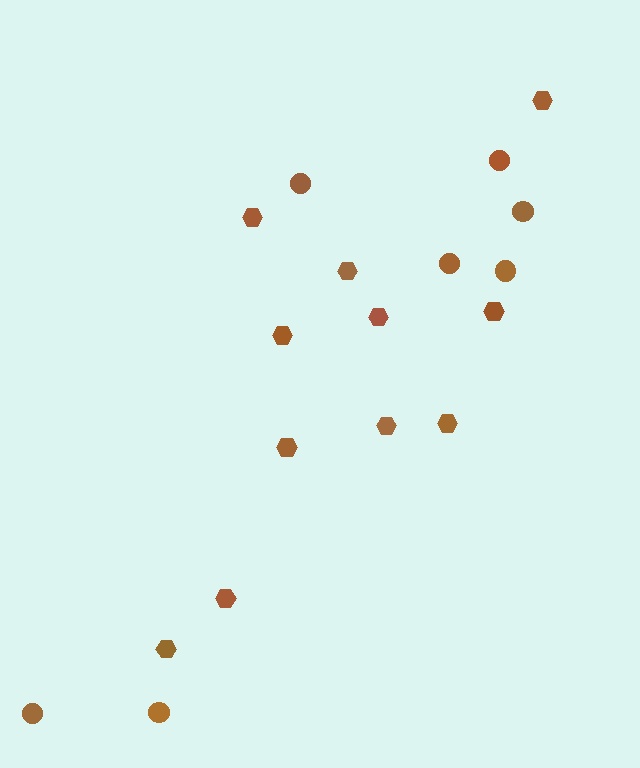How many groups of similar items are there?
There are 2 groups: one group of circles (7) and one group of hexagons (11).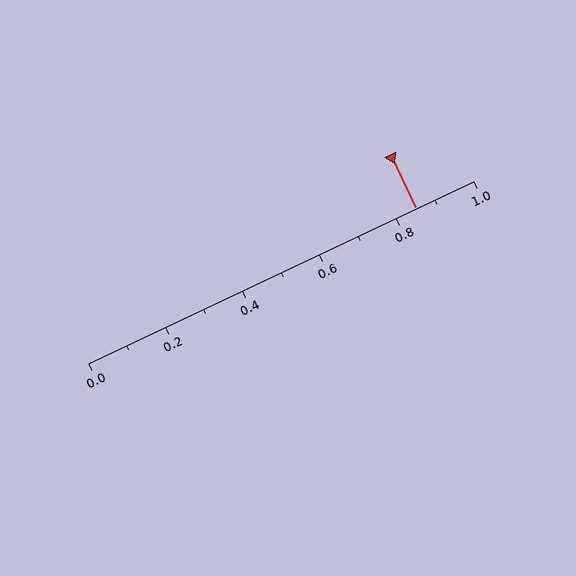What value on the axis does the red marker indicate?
The marker indicates approximately 0.85.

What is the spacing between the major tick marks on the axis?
The major ticks are spaced 0.2 apart.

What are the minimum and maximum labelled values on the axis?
The axis runs from 0.0 to 1.0.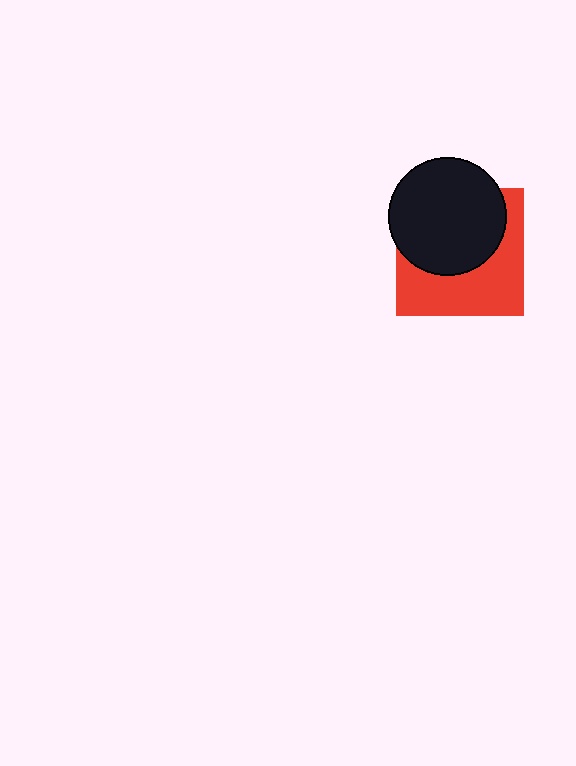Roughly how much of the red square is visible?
About half of it is visible (roughly 48%).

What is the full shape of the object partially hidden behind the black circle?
The partially hidden object is a red square.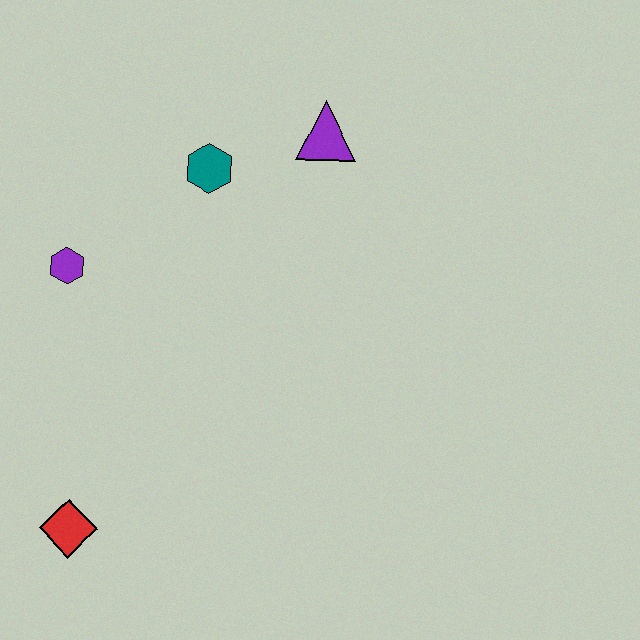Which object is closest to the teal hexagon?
The purple triangle is closest to the teal hexagon.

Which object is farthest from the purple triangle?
The red diamond is farthest from the purple triangle.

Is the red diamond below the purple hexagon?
Yes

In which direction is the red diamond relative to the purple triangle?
The red diamond is below the purple triangle.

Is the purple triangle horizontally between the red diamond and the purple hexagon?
No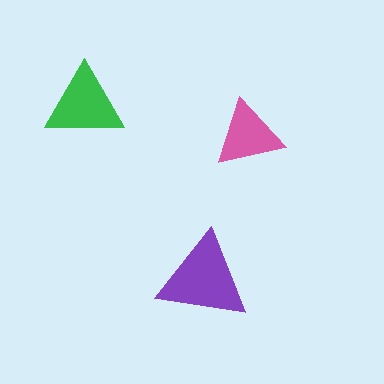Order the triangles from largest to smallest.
the purple one, the green one, the pink one.